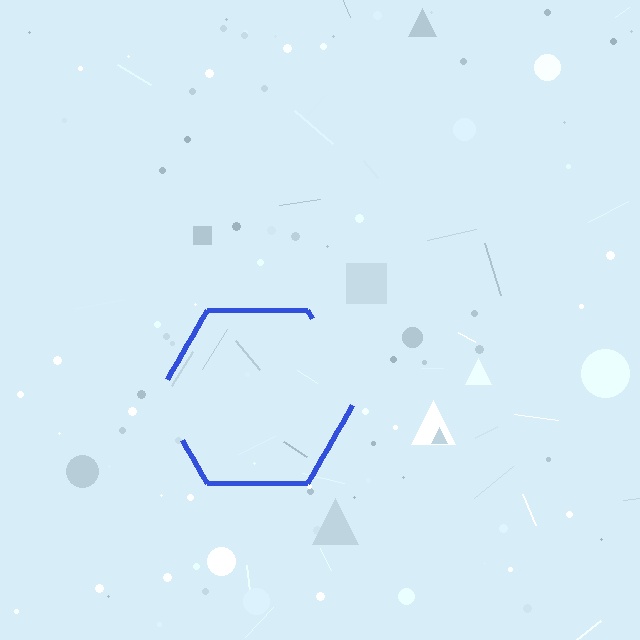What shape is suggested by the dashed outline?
The dashed outline suggests a hexagon.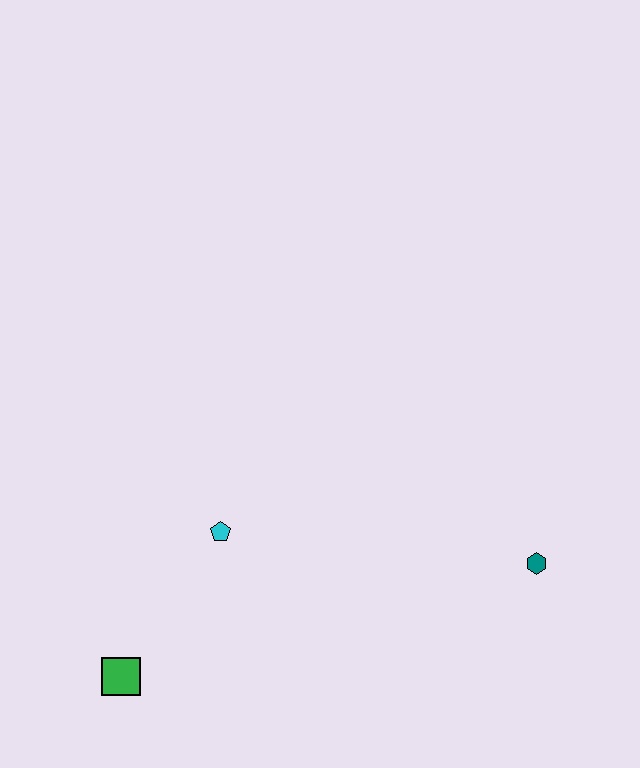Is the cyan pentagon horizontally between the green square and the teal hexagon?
Yes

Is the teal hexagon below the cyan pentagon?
Yes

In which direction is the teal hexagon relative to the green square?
The teal hexagon is to the right of the green square.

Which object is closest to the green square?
The cyan pentagon is closest to the green square.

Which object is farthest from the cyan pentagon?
The teal hexagon is farthest from the cyan pentagon.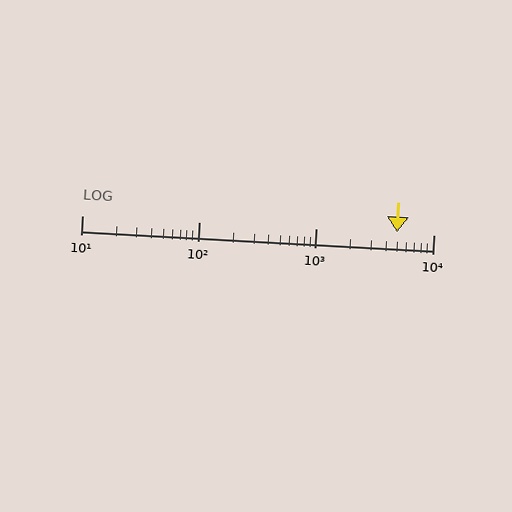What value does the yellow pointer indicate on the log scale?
The pointer indicates approximately 4900.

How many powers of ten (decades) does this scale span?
The scale spans 3 decades, from 10 to 10000.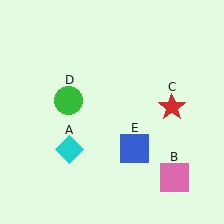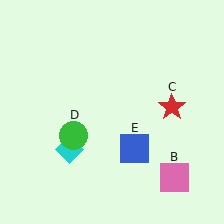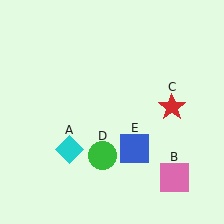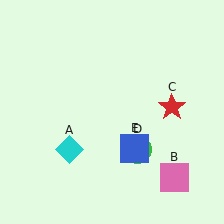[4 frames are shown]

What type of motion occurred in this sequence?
The green circle (object D) rotated counterclockwise around the center of the scene.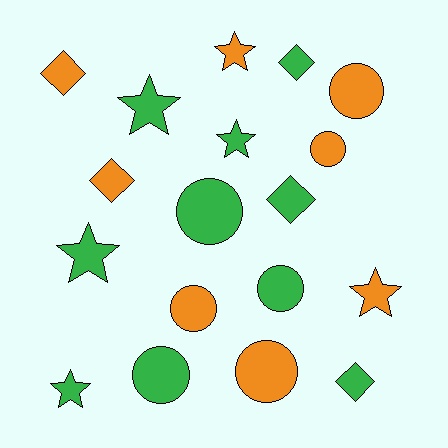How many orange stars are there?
There are 2 orange stars.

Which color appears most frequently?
Green, with 10 objects.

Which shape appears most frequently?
Circle, with 7 objects.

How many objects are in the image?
There are 18 objects.